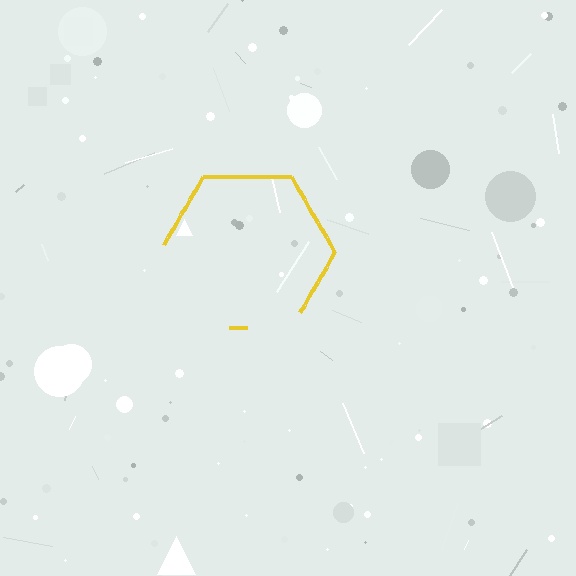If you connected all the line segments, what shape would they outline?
They would outline a hexagon.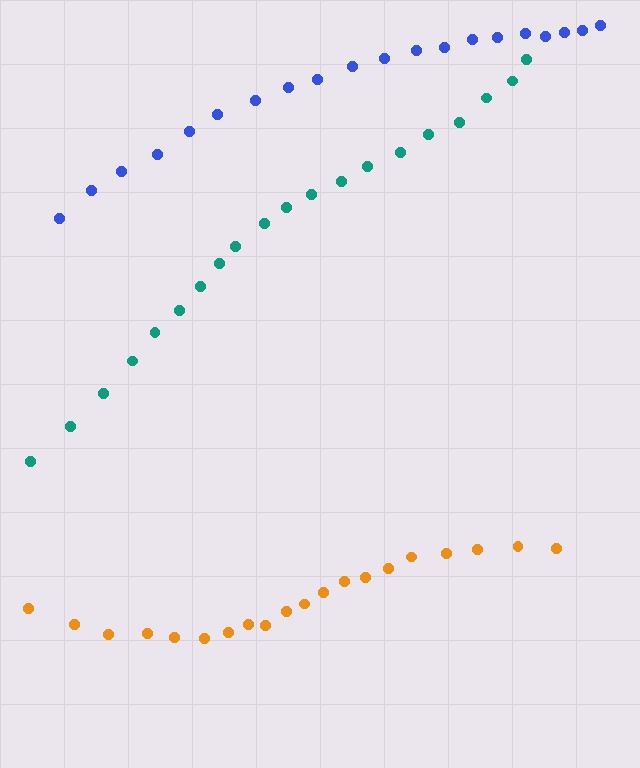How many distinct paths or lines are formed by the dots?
There are 3 distinct paths.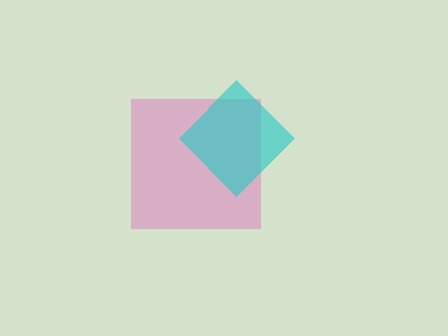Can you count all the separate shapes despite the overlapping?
Yes, there are 2 separate shapes.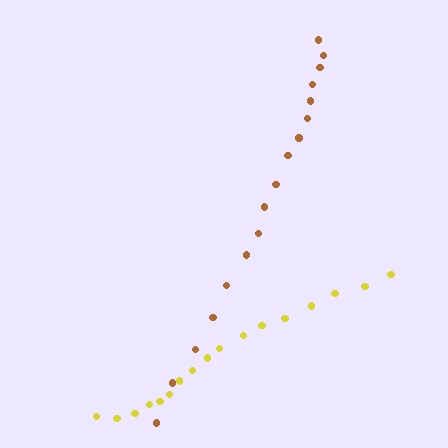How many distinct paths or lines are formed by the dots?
There are 2 distinct paths.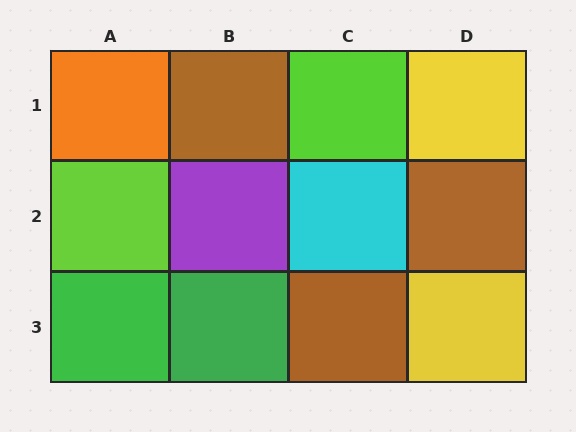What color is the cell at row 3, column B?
Green.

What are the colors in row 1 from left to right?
Orange, brown, lime, yellow.